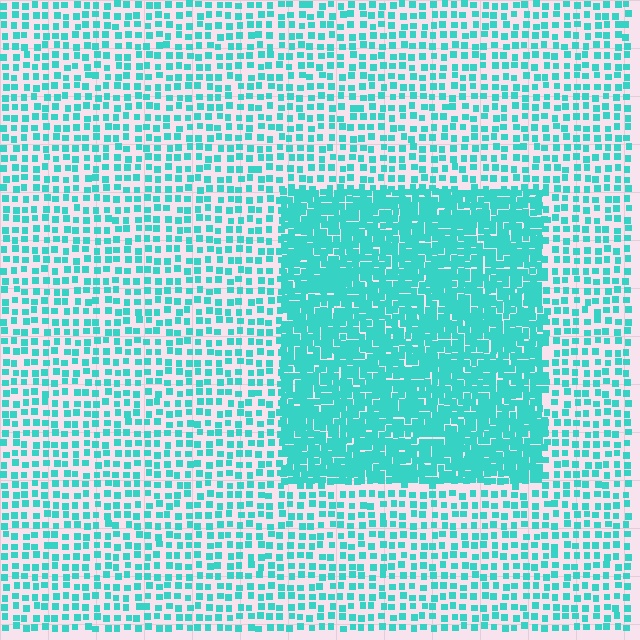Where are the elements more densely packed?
The elements are more densely packed inside the rectangle boundary.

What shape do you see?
I see a rectangle.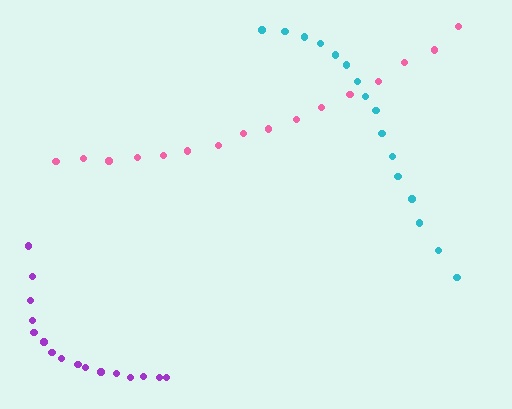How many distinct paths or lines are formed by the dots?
There are 3 distinct paths.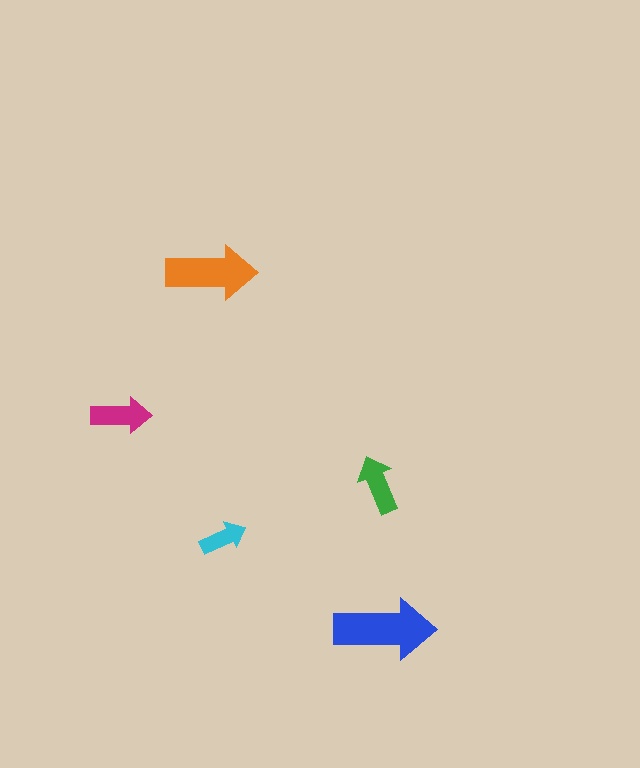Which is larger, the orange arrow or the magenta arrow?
The orange one.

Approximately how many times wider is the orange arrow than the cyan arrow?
About 2 times wider.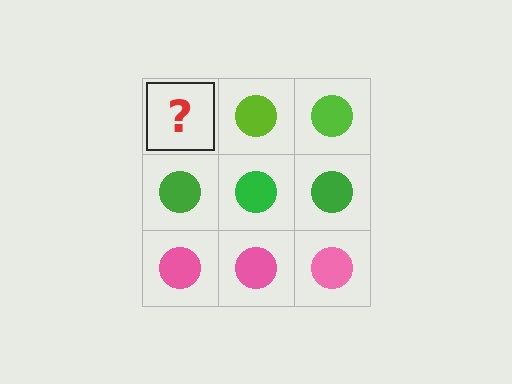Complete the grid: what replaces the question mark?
The question mark should be replaced with a lime circle.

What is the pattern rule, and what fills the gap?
The rule is that each row has a consistent color. The gap should be filled with a lime circle.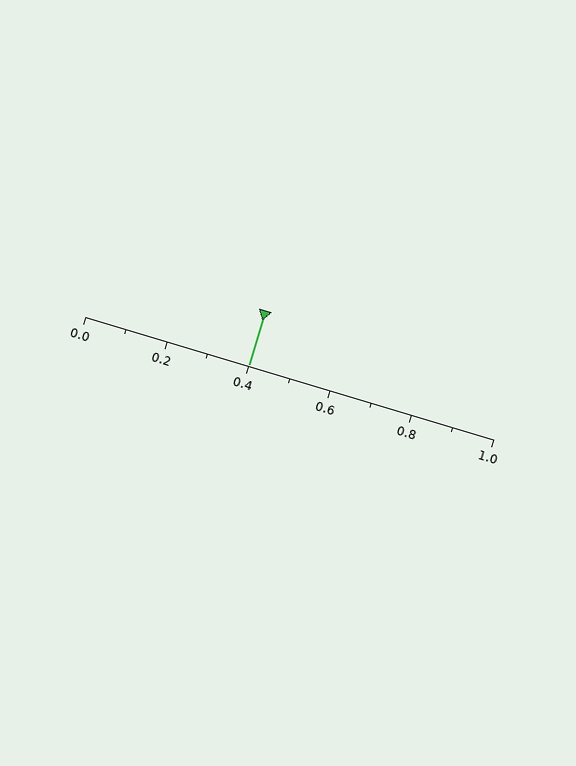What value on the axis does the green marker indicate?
The marker indicates approximately 0.4.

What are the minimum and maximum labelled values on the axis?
The axis runs from 0.0 to 1.0.